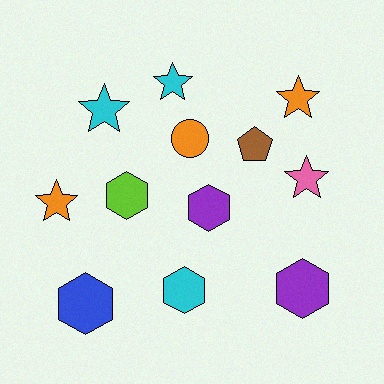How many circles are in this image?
There is 1 circle.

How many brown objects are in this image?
There is 1 brown object.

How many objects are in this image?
There are 12 objects.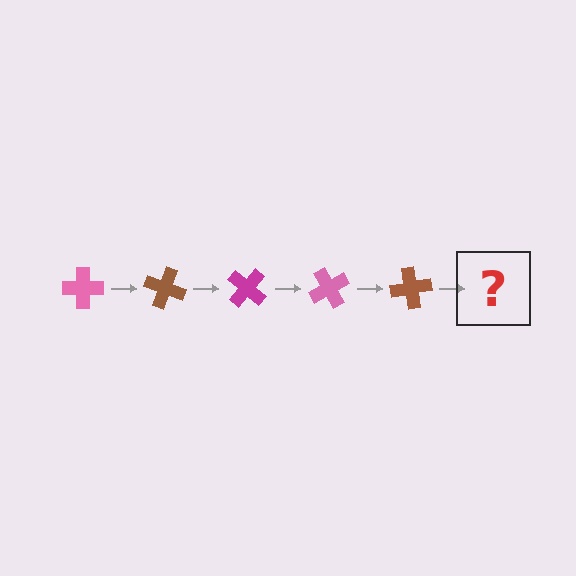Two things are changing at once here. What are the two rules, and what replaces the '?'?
The two rules are that it rotates 20 degrees each step and the color cycles through pink, brown, and magenta. The '?' should be a magenta cross, rotated 100 degrees from the start.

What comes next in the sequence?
The next element should be a magenta cross, rotated 100 degrees from the start.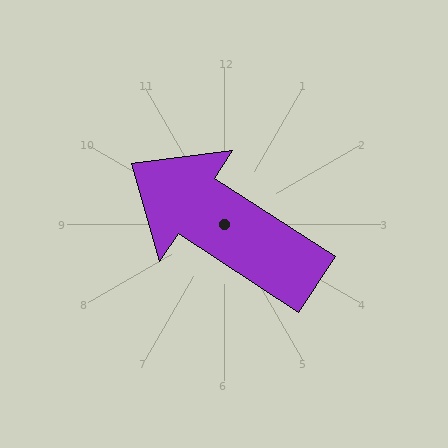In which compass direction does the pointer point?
Northwest.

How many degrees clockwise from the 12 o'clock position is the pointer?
Approximately 303 degrees.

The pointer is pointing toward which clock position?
Roughly 10 o'clock.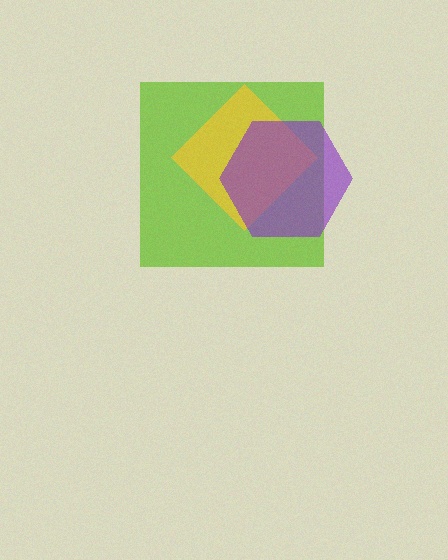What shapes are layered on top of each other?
The layered shapes are: a lime square, a yellow diamond, a purple hexagon.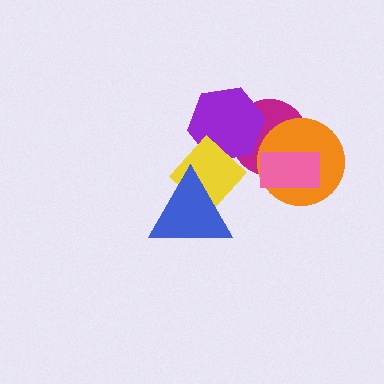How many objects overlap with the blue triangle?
1 object overlaps with the blue triangle.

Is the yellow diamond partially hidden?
Yes, it is partially covered by another shape.